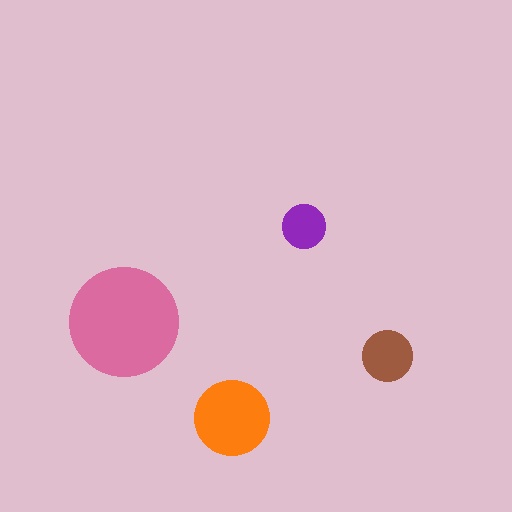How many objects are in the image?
There are 4 objects in the image.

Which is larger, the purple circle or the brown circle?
The brown one.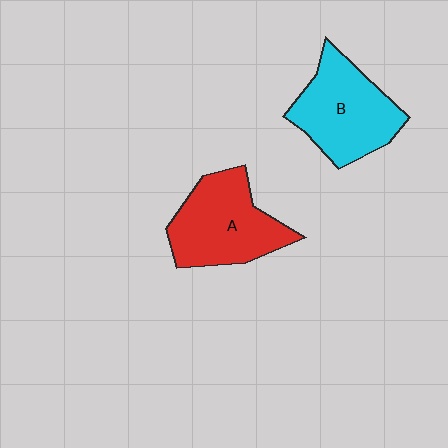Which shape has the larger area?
Shape A (red).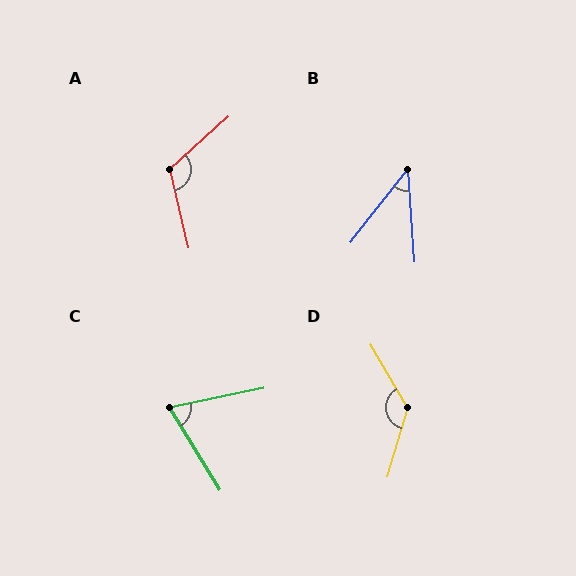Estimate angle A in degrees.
Approximately 119 degrees.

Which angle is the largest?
D, at approximately 133 degrees.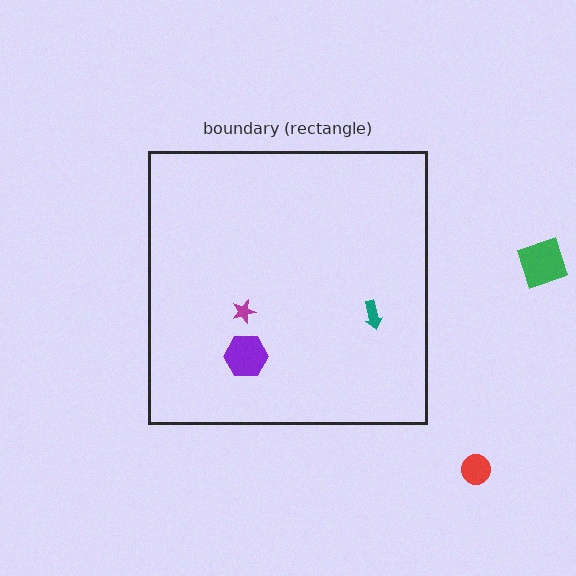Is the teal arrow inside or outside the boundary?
Inside.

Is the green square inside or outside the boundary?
Outside.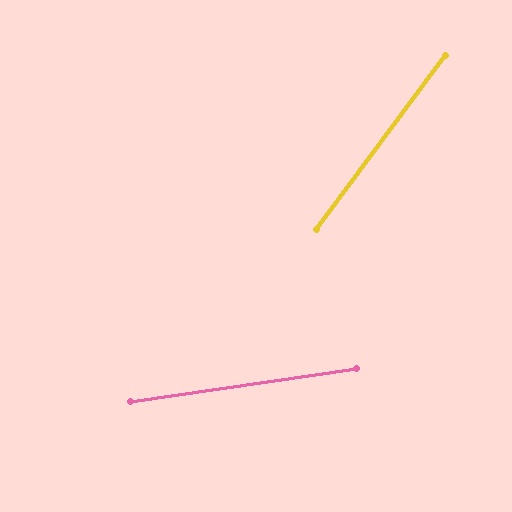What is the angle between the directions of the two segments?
Approximately 45 degrees.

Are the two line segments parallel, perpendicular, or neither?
Neither parallel nor perpendicular — they differ by about 45°.